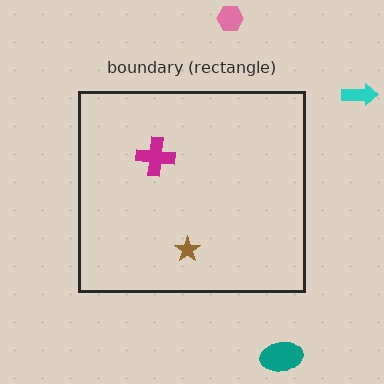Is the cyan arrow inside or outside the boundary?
Outside.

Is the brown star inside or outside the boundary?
Inside.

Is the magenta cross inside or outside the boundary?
Inside.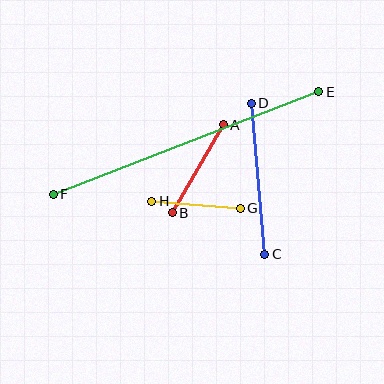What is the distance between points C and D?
The distance is approximately 151 pixels.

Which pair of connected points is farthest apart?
Points E and F are farthest apart.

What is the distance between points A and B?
The distance is approximately 102 pixels.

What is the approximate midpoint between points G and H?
The midpoint is at approximately (196, 205) pixels.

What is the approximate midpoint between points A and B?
The midpoint is at approximately (198, 169) pixels.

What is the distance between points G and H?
The distance is approximately 89 pixels.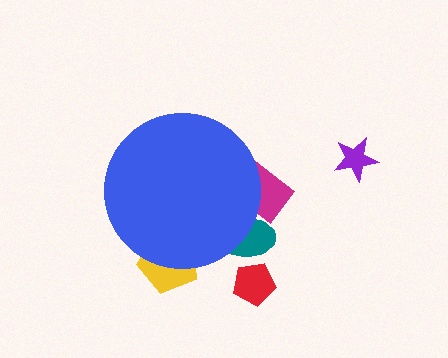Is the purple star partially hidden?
No, the purple star is fully visible.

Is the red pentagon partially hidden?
No, the red pentagon is fully visible.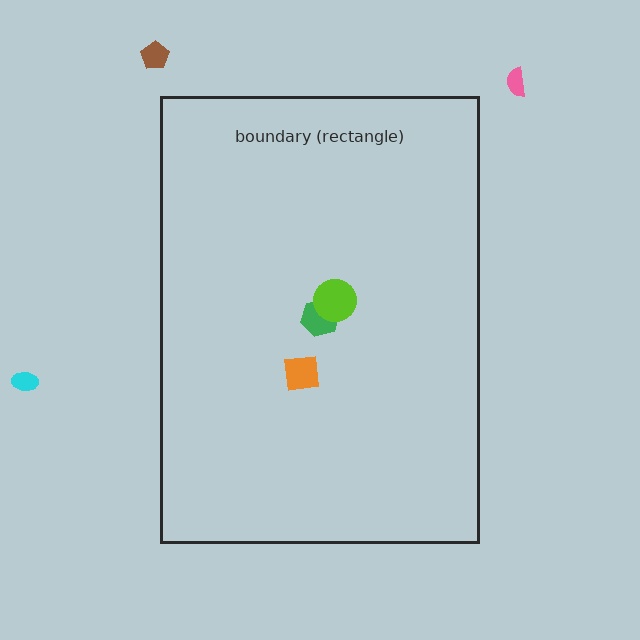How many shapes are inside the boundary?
3 inside, 3 outside.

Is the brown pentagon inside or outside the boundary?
Outside.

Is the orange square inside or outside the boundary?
Inside.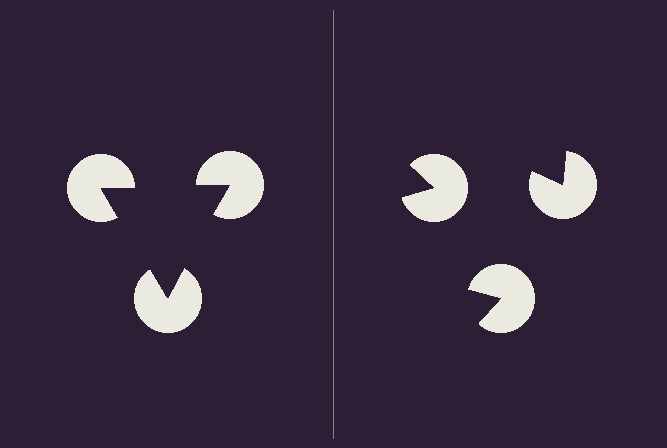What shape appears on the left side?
An illusory triangle.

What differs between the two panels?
The pac-man discs are positioned identically on both sides; only the wedge orientations differ. On the left they align to a triangle; on the right they are misaligned.